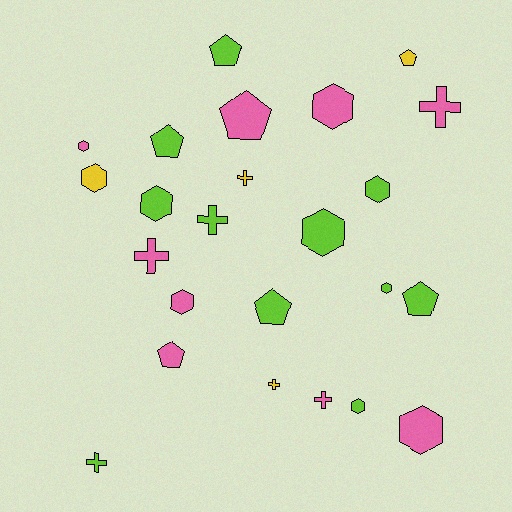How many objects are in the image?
There are 24 objects.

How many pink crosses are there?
There are 3 pink crosses.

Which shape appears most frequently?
Hexagon, with 10 objects.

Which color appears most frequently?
Lime, with 11 objects.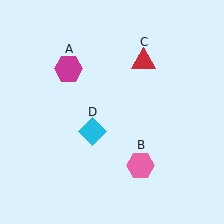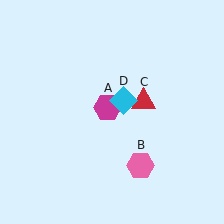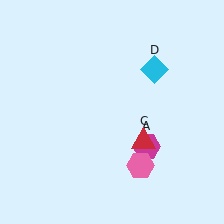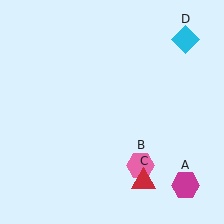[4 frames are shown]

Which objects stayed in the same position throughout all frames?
Pink hexagon (object B) remained stationary.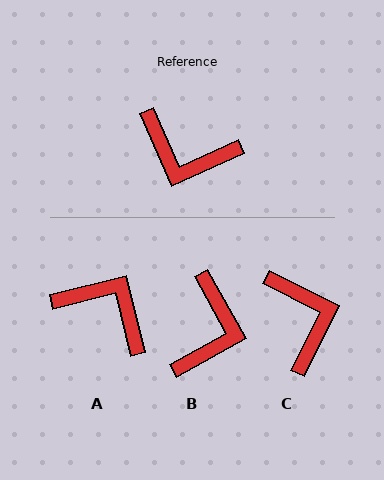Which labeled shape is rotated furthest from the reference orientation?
A, about 170 degrees away.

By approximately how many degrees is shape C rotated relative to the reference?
Approximately 129 degrees counter-clockwise.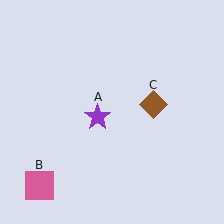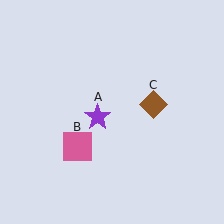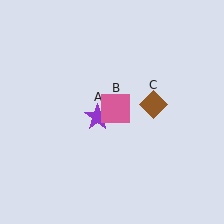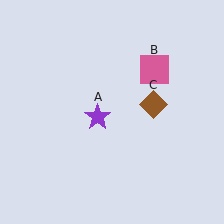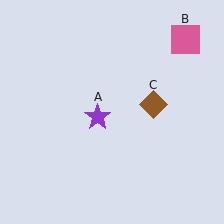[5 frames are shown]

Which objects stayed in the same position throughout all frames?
Purple star (object A) and brown diamond (object C) remained stationary.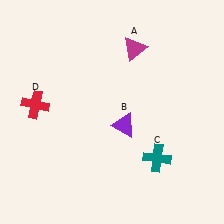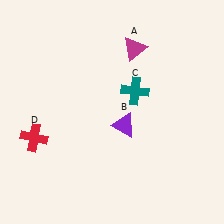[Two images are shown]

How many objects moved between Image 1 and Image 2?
2 objects moved between the two images.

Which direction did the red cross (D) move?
The red cross (D) moved down.